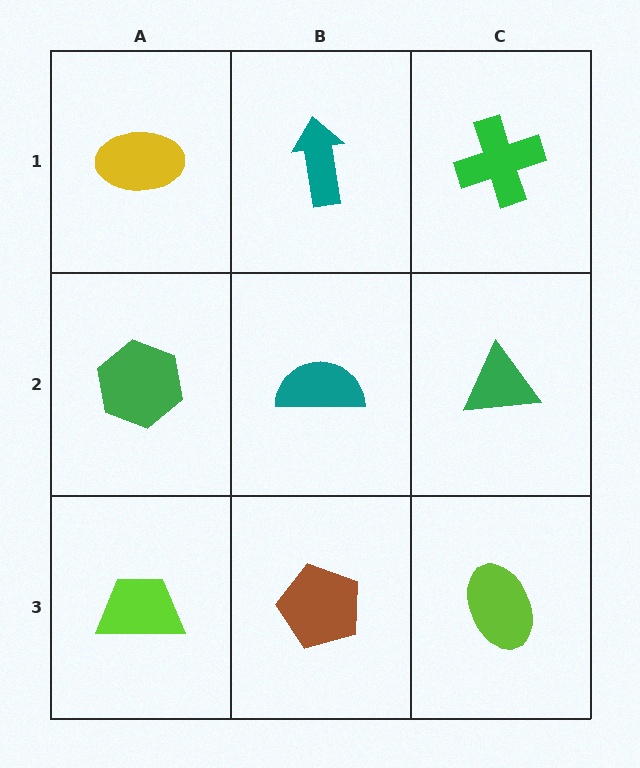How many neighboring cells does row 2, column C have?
3.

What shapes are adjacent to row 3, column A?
A green hexagon (row 2, column A), a brown pentagon (row 3, column B).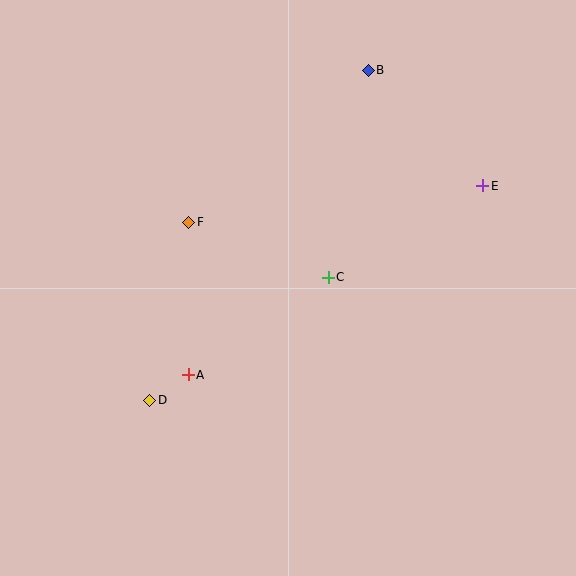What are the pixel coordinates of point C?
Point C is at (328, 277).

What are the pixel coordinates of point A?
Point A is at (188, 375).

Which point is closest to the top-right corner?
Point E is closest to the top-right corner.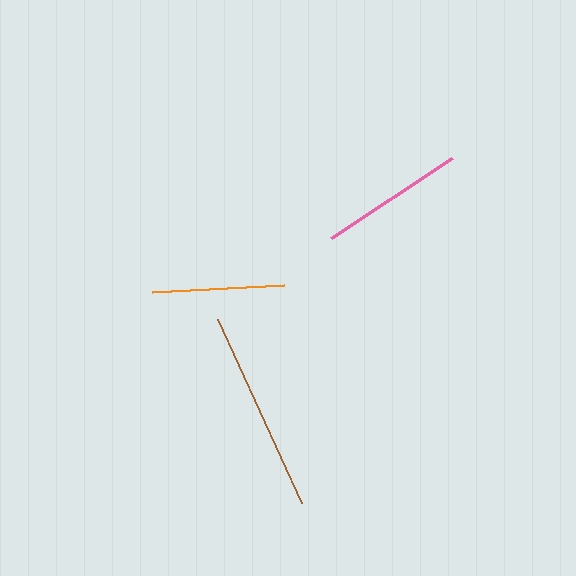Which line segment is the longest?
The brown line is the longest at approximately 202 pixels.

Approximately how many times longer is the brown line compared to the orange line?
The brown line is approximately 1.5 times the length of the orange line.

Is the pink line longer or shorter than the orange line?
The pink line is longer than the orange line.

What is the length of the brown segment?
The brown segment is approximately 202 pixels long.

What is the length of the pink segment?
The pink segment is approximately 145 pixels long.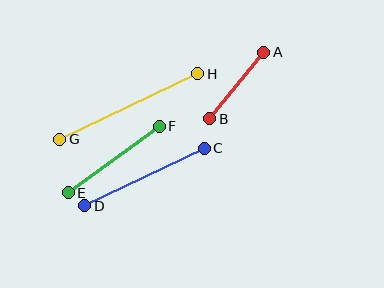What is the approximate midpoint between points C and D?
The midpoint is at approximately (145, 177) pixels.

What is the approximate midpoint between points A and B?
The midpoint is at approximately (237, 85) pixels.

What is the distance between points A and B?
The distance is approximately 86 pixels.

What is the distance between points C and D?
The distance is approximately 133 pixels.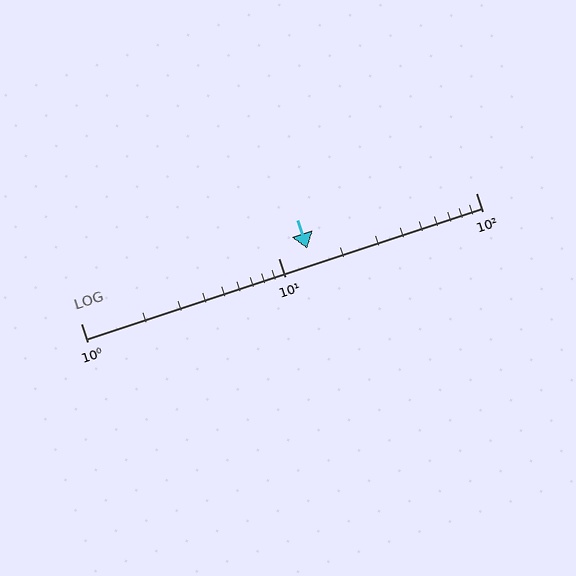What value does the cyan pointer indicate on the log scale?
The pointer indicates approximately 14.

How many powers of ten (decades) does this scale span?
The scale spans 2 decades, from 1 to 100.